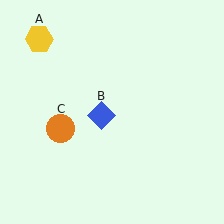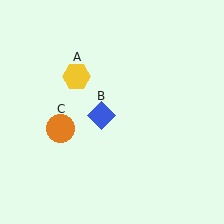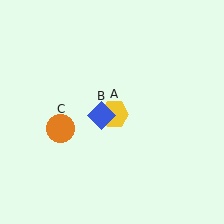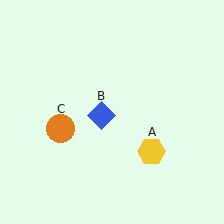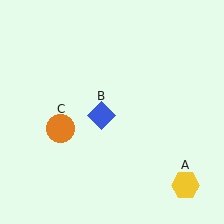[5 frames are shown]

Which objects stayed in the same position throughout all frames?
Blue diamond (object B) and orange circle (object C) remained stationary.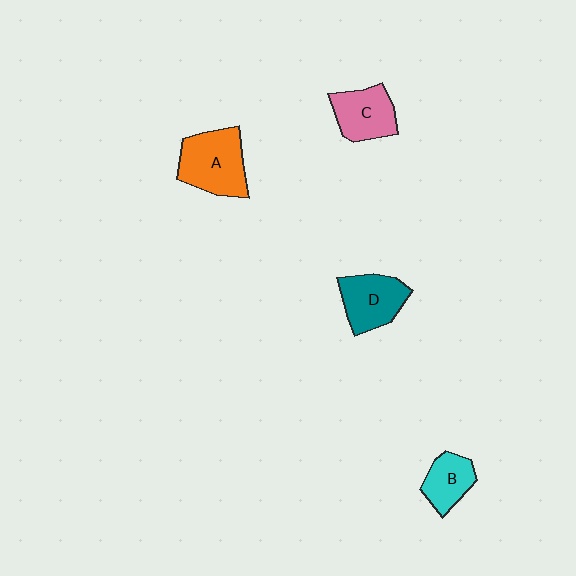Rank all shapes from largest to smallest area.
From largest to smallest: A (orange), D (teal), C (pink), B (cyan).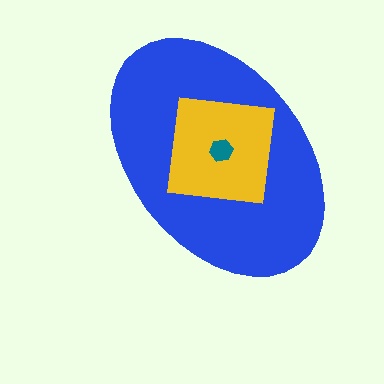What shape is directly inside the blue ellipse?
The yellow square.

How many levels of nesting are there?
3.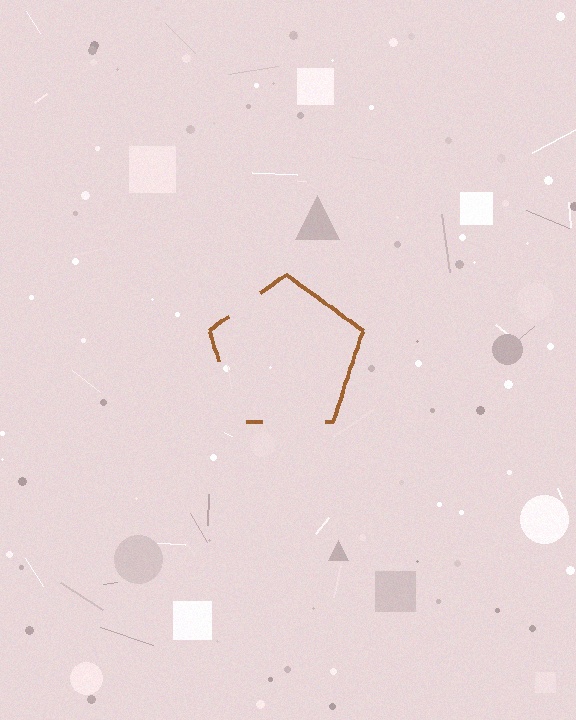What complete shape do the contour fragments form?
The contour fragments form a pentagon.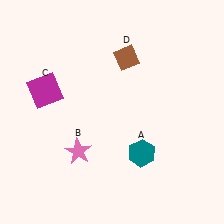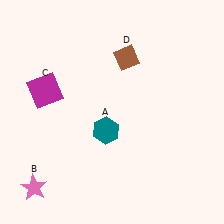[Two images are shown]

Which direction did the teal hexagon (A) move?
The teal hexagon (A) moved left.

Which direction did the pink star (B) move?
The pink star (B) moved left.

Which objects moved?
The objects that moved are: the teal hexagon (A), the pink star (B).